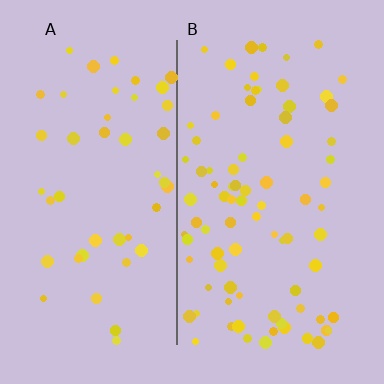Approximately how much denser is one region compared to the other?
Approximately 1.8× — region B over region A.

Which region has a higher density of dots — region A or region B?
B (the right).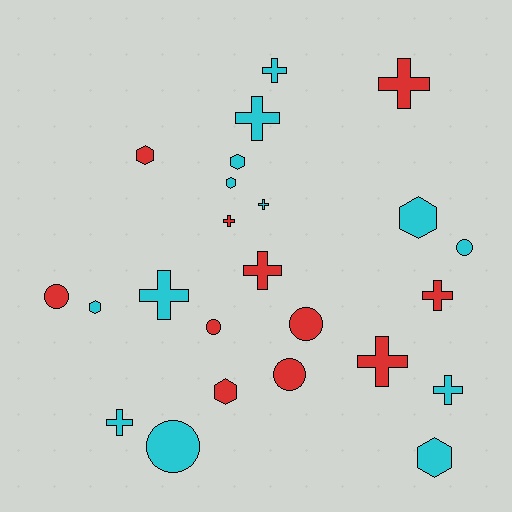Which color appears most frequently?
Cyan, with 13 objects.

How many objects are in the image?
There are 24 objects.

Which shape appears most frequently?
Cross, with 11 objects.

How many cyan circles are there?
There are 2 cyan circles.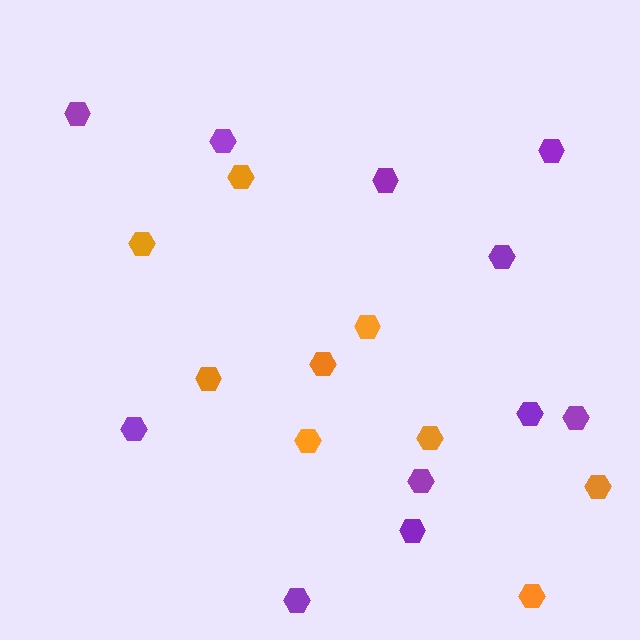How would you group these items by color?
There are 2 groups: one group of purple hexagons (11) and one group of orange hexagons (9).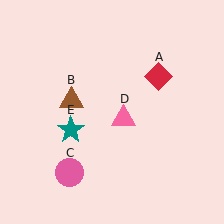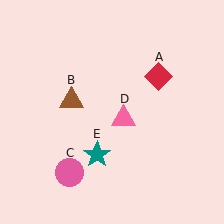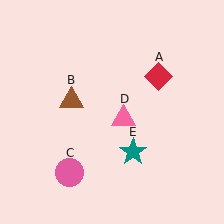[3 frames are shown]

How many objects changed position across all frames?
1 object changed position: teal star (object E).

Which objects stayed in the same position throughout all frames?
Red diamond (object A) and brown triangle (object B) and pink circle (object C) and pink triangle (object D) remained stationary.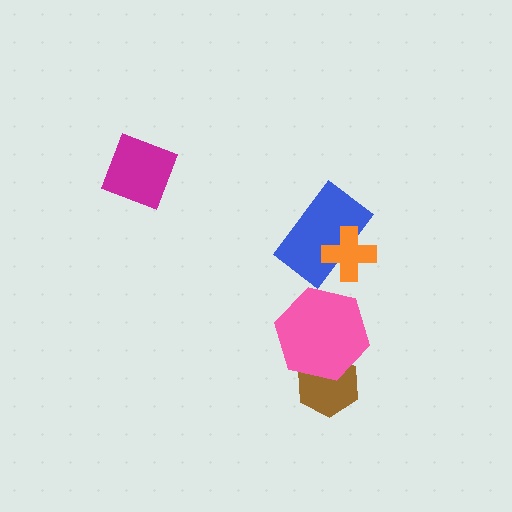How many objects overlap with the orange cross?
1 object overlaps with the orange cross.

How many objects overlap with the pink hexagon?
1 object overlaps with the pink hexagon.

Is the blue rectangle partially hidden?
Yes, it is partially covered by another shape.